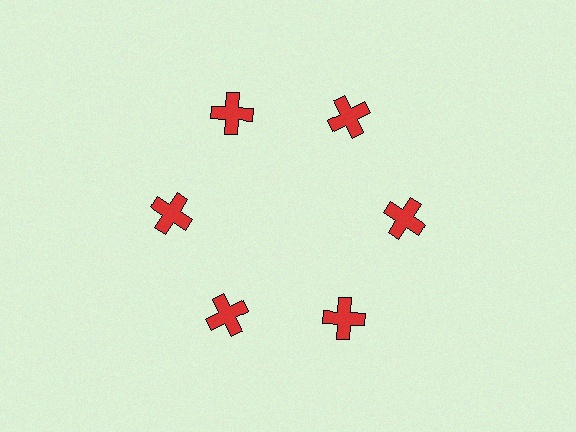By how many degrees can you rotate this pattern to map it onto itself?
The pattern maps onto itself every 60 degrees of rotation.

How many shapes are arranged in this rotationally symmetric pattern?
There are 6 shapes, arranged in 6 groups of 1.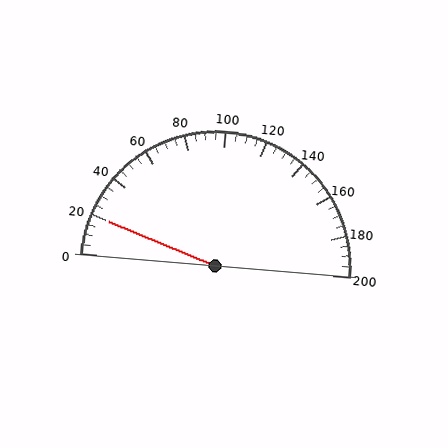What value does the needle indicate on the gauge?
The needle indicates approximately 20.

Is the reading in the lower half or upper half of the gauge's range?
The reading is in the lower half of the range (0 to 200).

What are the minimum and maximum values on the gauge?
The gauge ranges from 0 to 200.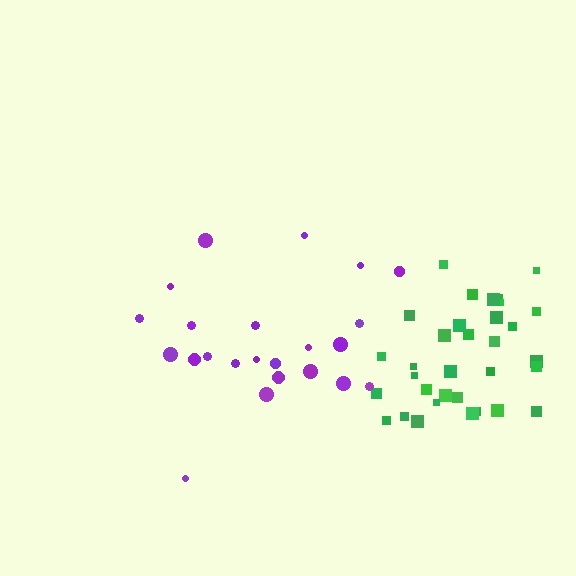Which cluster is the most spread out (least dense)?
Purple.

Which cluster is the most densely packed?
Green.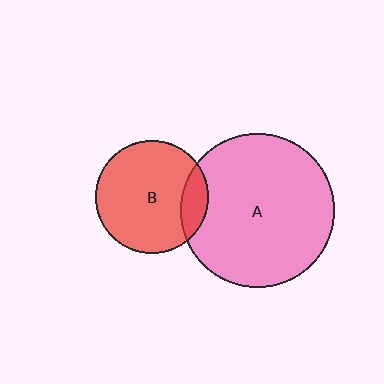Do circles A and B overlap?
Yes.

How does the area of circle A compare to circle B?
Approximately 1.8 times.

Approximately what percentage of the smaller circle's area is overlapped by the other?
Approximately 15%.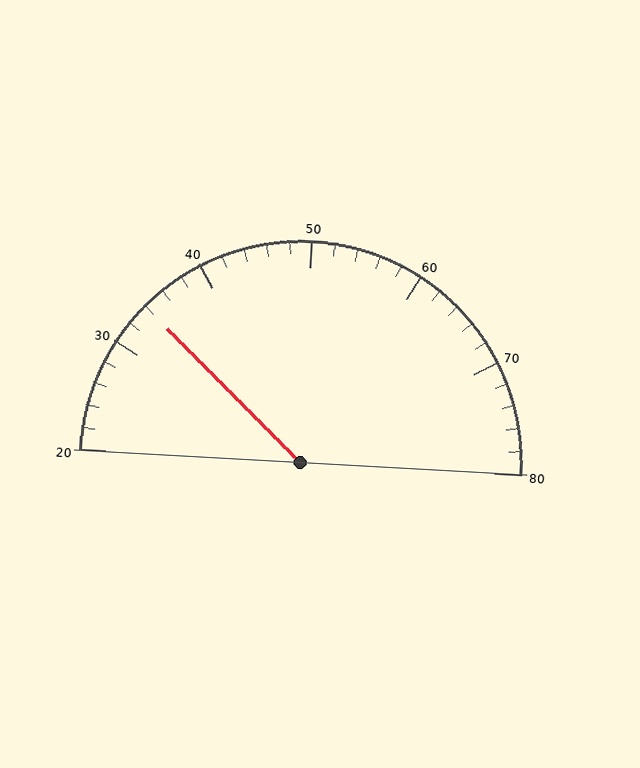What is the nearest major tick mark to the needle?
The nearest major tick mark is 30.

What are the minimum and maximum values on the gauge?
The gauge ranges from 20 to 80.